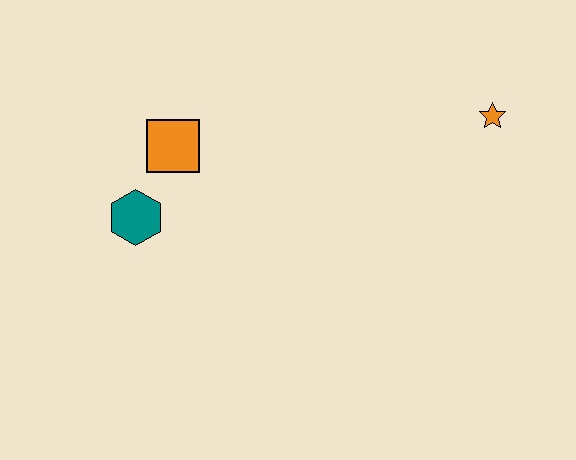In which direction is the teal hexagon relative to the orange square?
The teal hexagon is below the orange square.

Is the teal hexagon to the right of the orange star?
No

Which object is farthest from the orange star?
The teal hexagon is farthest from the orange star.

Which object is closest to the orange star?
The orange square is closest to the orange star.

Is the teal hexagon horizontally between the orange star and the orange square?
No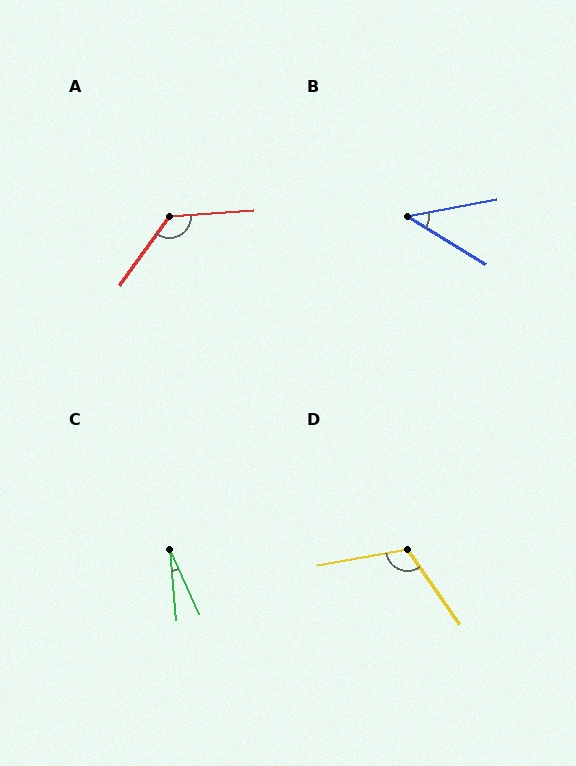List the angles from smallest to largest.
C (20°), B (42°), D (115°), A (130°).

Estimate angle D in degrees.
Approximately 115 degrees.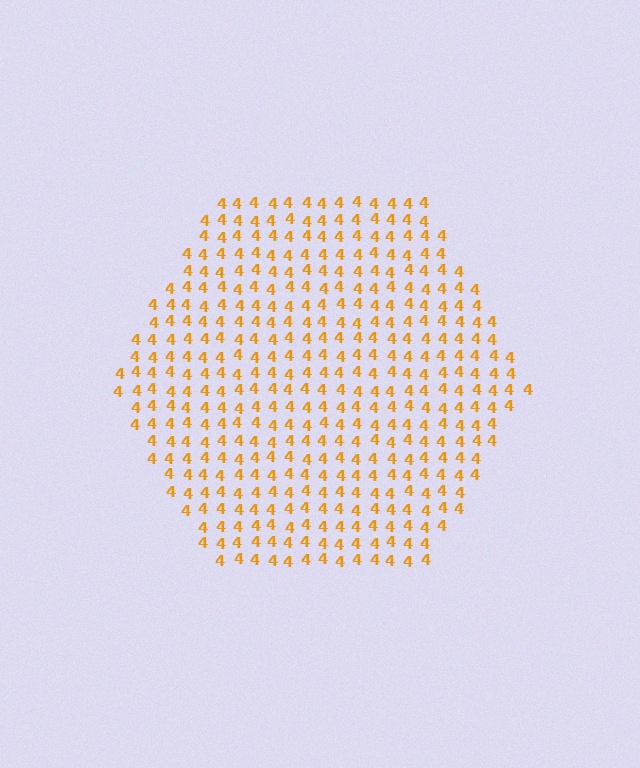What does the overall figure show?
The overall figure shows a hexagon.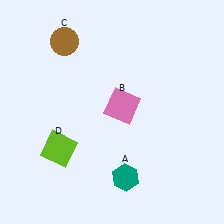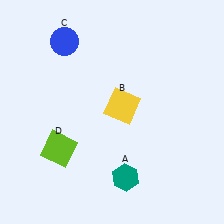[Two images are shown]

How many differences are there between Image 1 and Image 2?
There are 2 differences between the two images.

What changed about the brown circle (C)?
In Image 1, C is brown. In Image 2, it changed to blue.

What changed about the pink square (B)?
In Image 1, B is pink. In Image 2, it changed to yellow.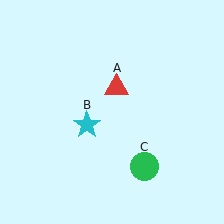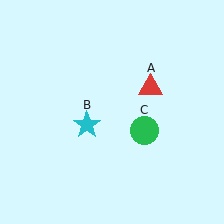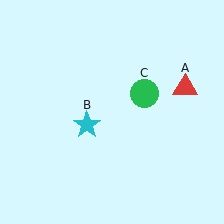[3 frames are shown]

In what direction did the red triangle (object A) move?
The red triangle (object A) moved right.